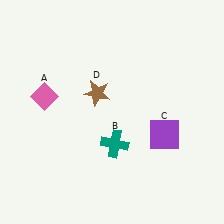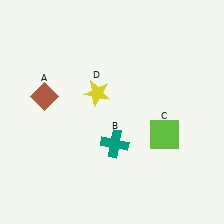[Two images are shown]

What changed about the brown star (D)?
In Image 1, D is brown. In Image 2, it changed to yellow.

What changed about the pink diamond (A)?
In Image 1, A is pink. In Image 2, it changed to brown.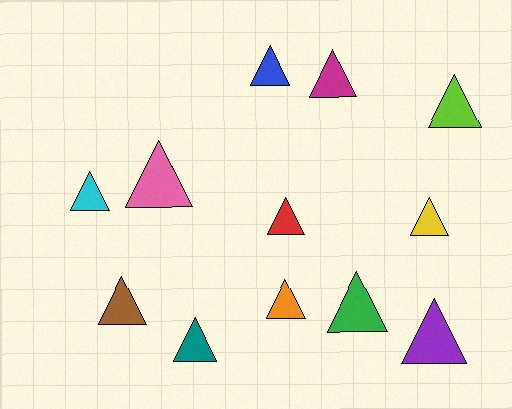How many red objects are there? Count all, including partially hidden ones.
There is 1 red object.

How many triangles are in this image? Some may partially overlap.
There are 12 triangles.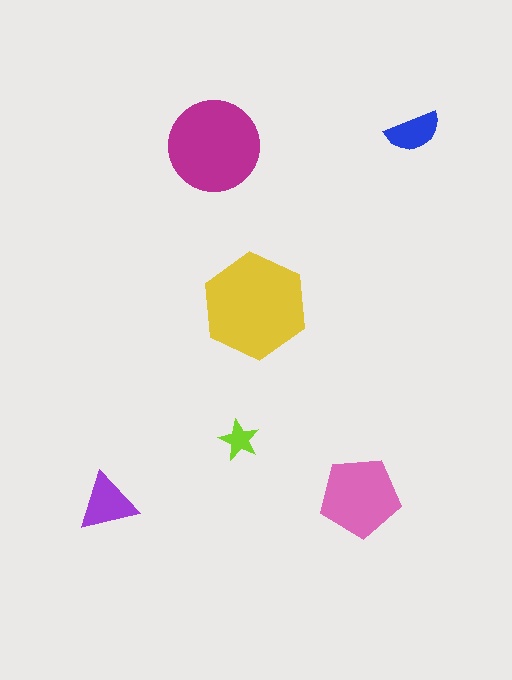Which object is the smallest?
The lime star.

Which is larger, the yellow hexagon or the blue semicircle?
The yellow hexagon.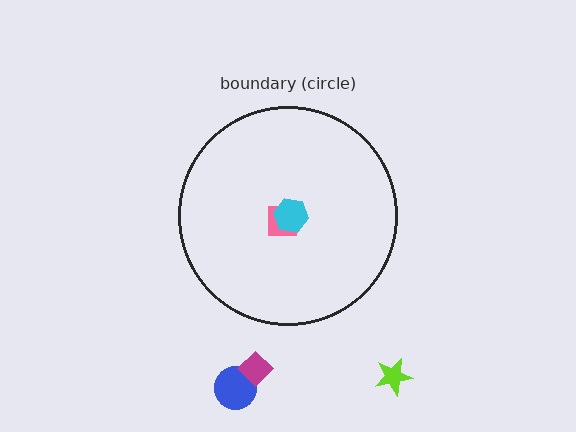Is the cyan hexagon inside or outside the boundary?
Inside.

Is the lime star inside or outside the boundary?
Outside.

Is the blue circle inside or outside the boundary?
Outside.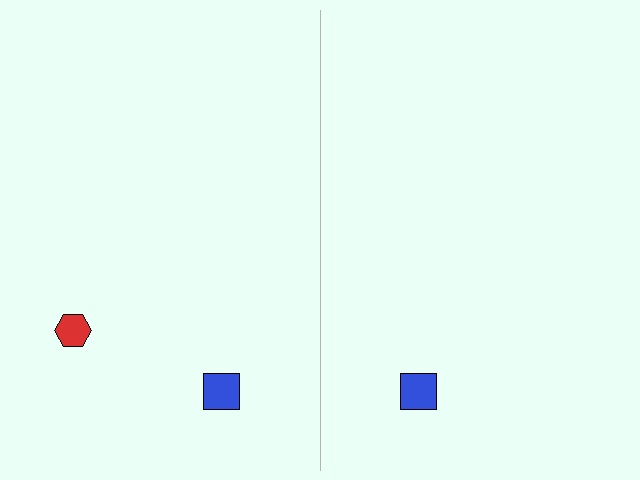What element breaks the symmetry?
A red hexagon is missing from the right side.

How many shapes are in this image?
There are 3 shapes in this image.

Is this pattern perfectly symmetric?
No, the pattern is not perfectly symmetric. A red hexagon is missing from the right side.